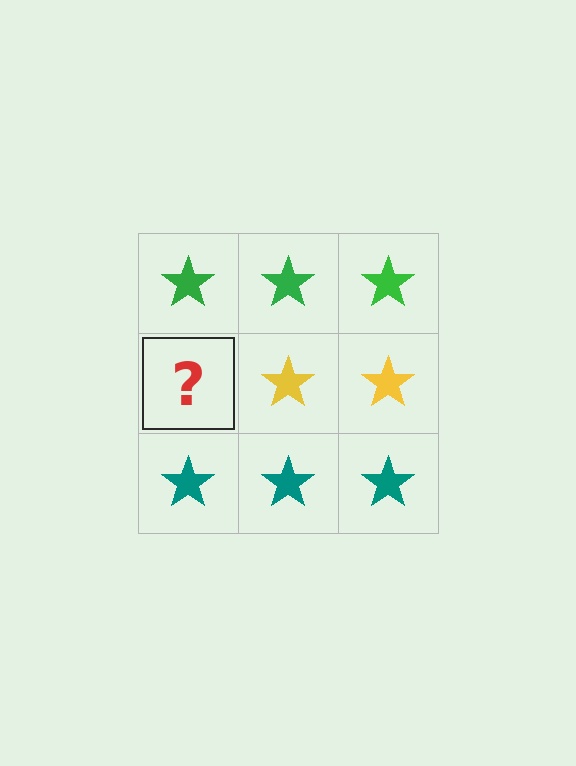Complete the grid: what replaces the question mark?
The question mark should be replaced with a yellow star.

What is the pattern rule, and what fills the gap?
The rule is that each row has a consistent color. The gap should be filled with a yellow star.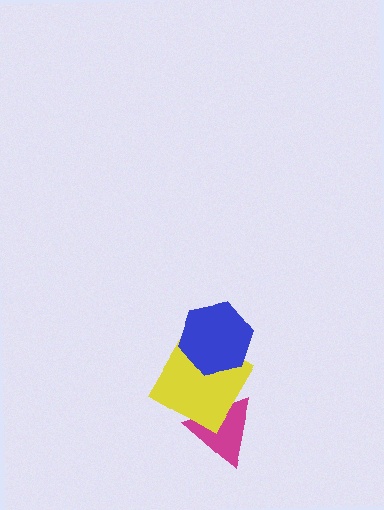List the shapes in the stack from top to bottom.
From top to bottom: the blue hexagon, the yellow square, the magenta triangle.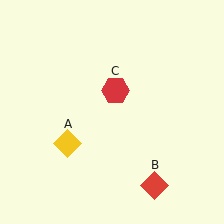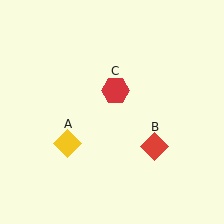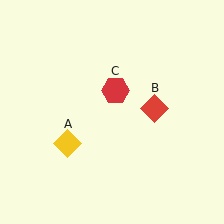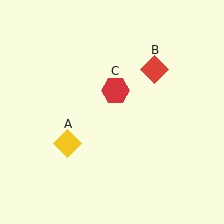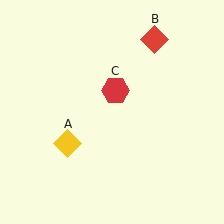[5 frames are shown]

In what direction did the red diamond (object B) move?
The red diamond (object B) moved up.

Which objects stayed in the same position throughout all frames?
Yellow diamond (object A) and red hexagon (object C) remained stationary.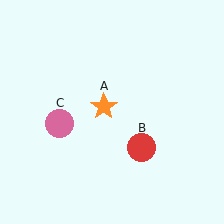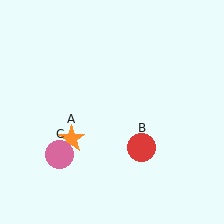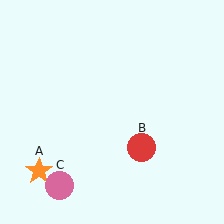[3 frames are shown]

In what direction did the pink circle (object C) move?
The pink circle (object C) moved down.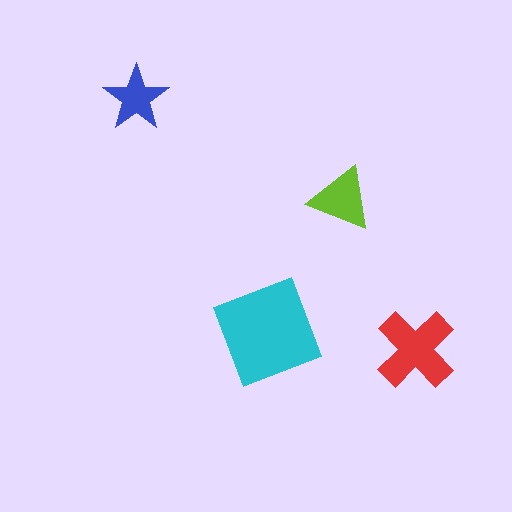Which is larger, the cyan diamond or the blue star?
The cyan diamond.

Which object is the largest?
The cyan diamond.